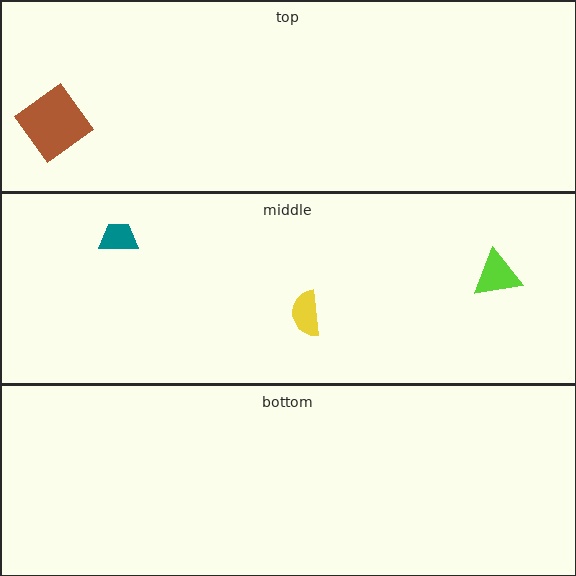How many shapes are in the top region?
1.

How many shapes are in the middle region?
3.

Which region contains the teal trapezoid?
The middle region.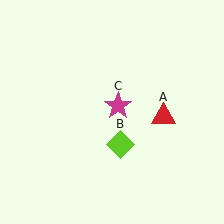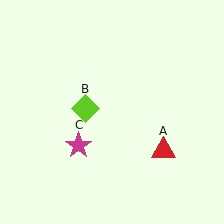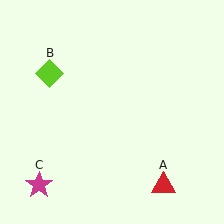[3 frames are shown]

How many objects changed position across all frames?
3 objects changed position: red triangle (object A), lime diamond (object B), magenta star (object C).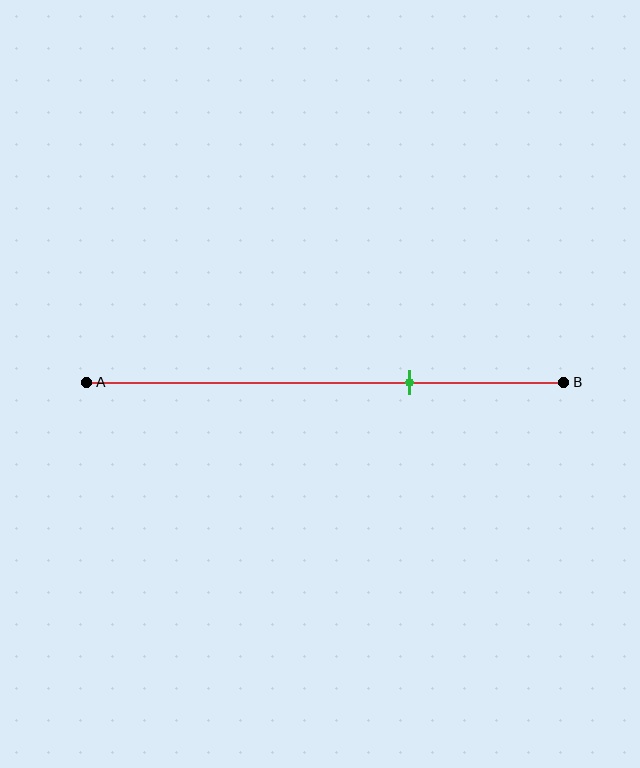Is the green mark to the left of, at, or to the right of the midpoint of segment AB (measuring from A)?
The green mark is to the right of the midpoint of segment AB.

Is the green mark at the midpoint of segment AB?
No, the mark is at about 70% from A, not at the 50% midpoint.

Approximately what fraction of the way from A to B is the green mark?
The green mark is approximately 70% of the way from A to B.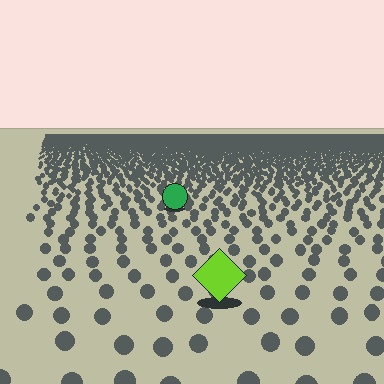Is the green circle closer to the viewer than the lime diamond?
No. The lime diamond is closer — you can tell from the texture gradient: the ground texture is coarser near it.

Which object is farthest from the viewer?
The green circle is farthest from the viewer. It appears smaller and the ground texture around it is denser.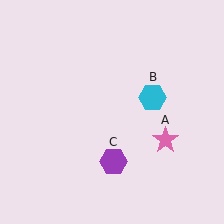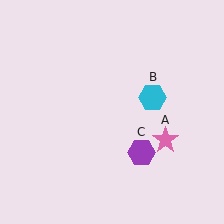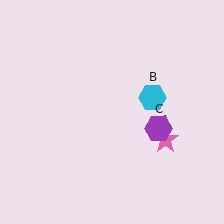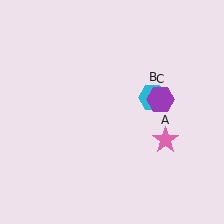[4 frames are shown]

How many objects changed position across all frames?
1 object changed position: purple hexagon (object C).